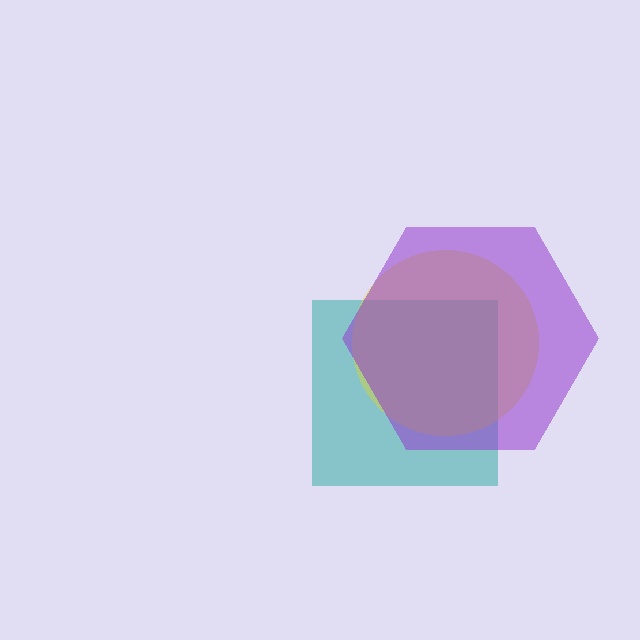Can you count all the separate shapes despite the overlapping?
Yes, there are 3 separate shapes.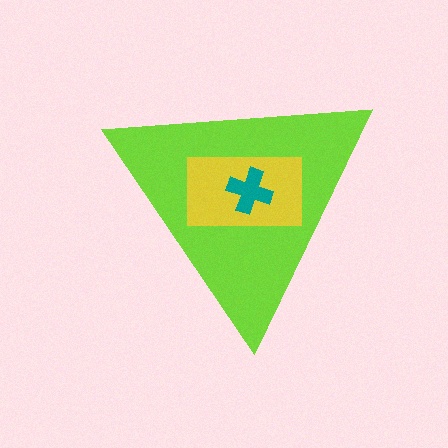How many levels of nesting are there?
3.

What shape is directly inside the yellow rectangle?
The teal cross.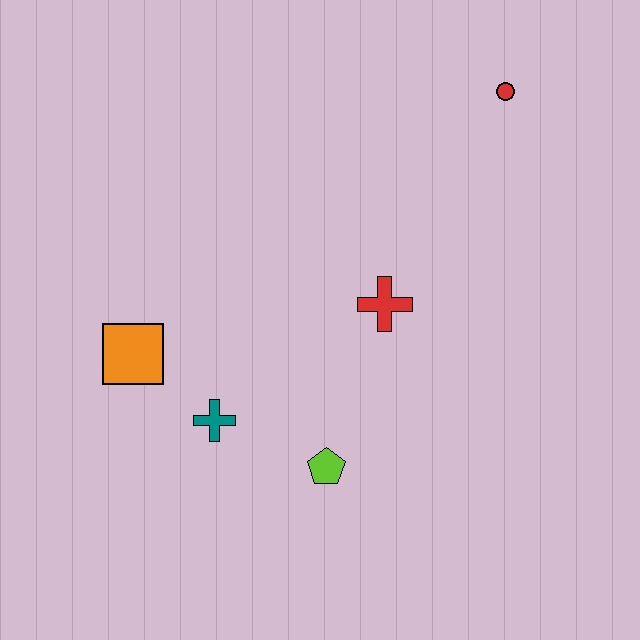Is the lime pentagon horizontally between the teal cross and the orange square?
No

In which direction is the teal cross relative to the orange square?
The teal cross is to the right of the orange square.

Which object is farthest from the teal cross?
The red circle is farthest from the teal cross.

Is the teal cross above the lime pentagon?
Yes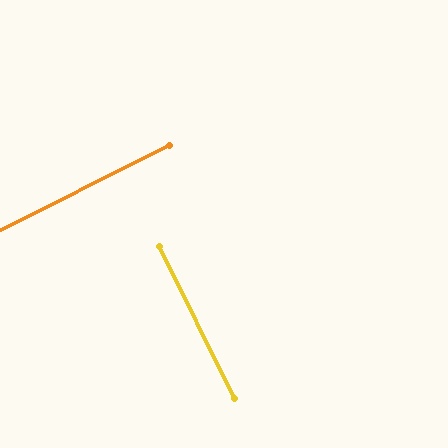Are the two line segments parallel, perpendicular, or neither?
Perpendicular — they meet at approximately 90°.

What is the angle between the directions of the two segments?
Approximately 90 degrees.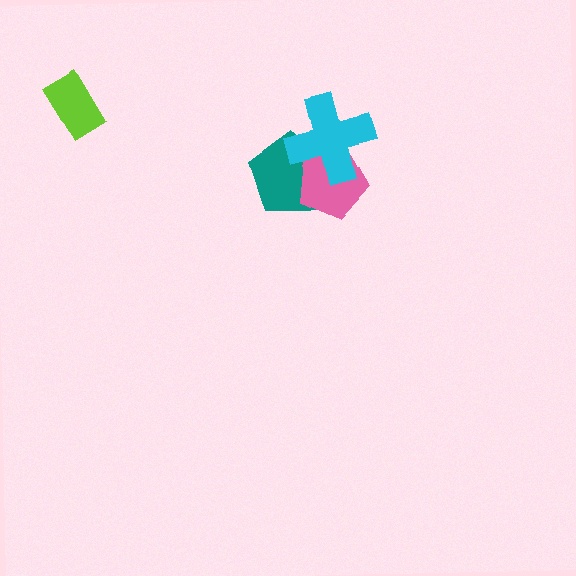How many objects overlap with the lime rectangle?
0 objects overlap with the lime rectangle.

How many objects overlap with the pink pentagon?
2 objects overlap with the pink pentagon.